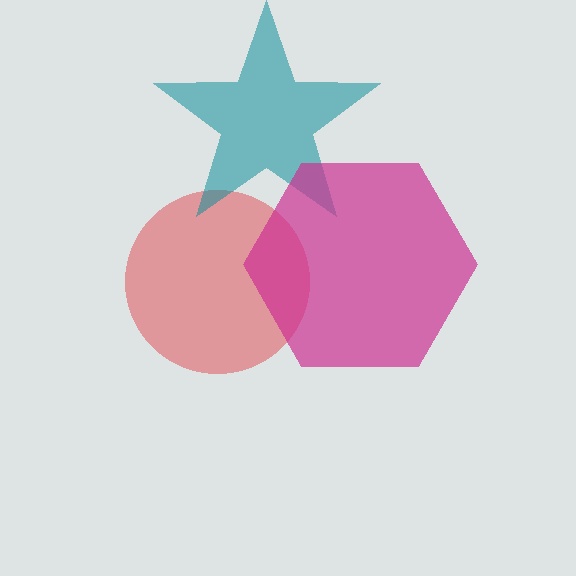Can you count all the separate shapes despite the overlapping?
Yes, there are 3 separate shapes.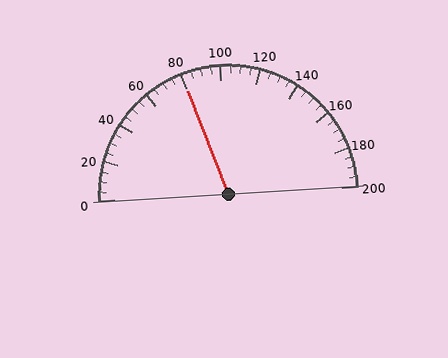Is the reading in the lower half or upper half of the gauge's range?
The reading is in the lower half of the range (0 to 200).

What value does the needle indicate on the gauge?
The needle indicates approximately 80.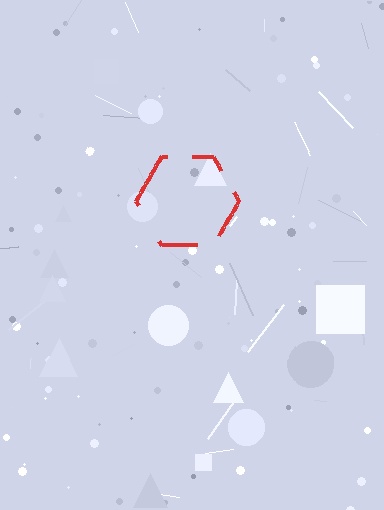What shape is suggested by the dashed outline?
The dashed outline suggests a hexagon.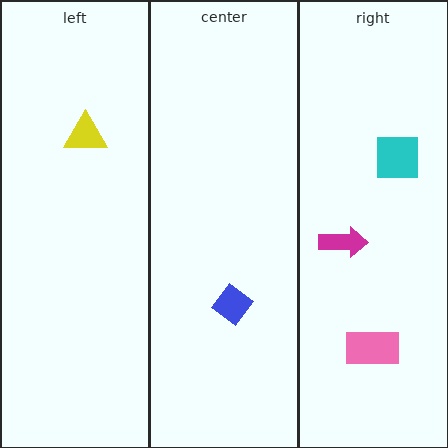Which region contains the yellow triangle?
The left region.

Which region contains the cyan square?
The right region.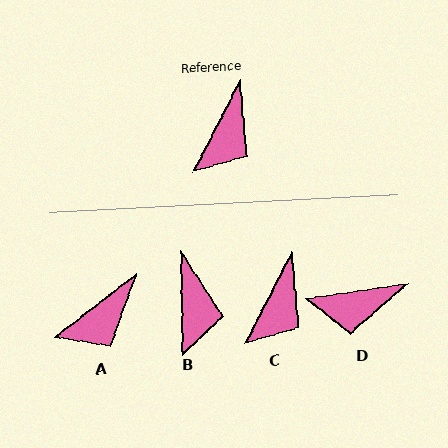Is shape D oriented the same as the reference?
No, it is off by about 55 degrees.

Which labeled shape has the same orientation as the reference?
C.